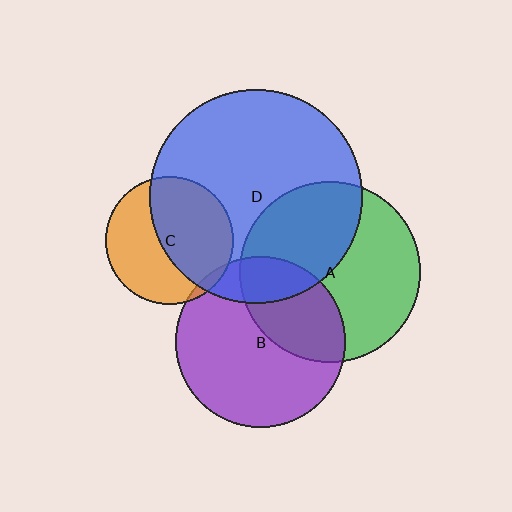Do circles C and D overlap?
Yes.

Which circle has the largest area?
Circle D (blue).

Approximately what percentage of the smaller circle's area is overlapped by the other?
Approximately 55%.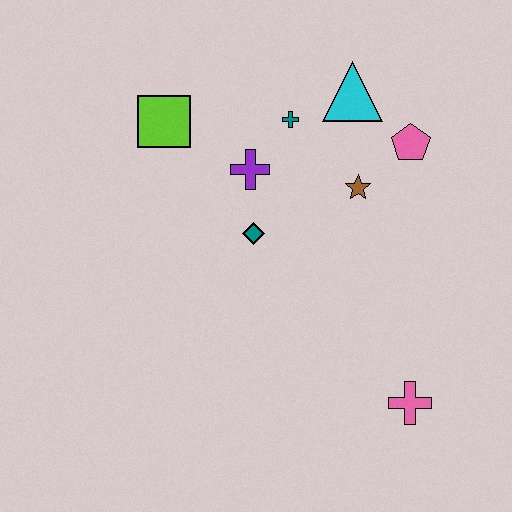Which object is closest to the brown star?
The pink pentagon is closest to the brown star.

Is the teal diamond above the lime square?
No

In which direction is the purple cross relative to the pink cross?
The purple cross is above the pink cross.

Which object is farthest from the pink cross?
The lime square is farthest from the pink cross.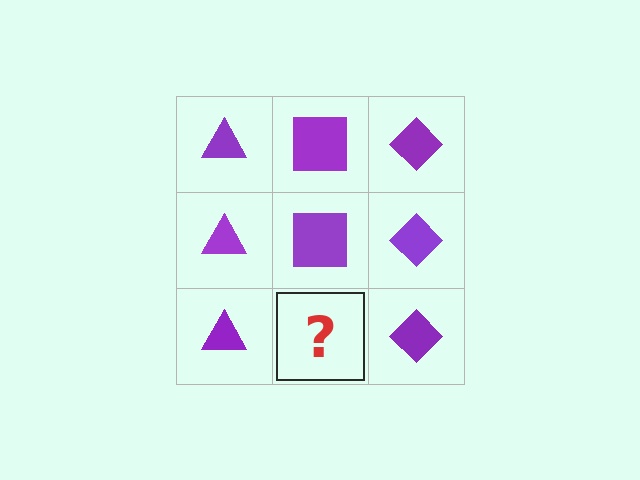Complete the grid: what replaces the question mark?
The question mark should be replaced with a purple square.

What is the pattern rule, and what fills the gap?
The rule is that each column has a consistent shape. The gap should be filled with a purple square.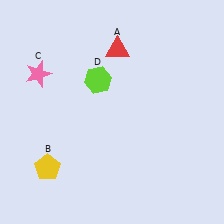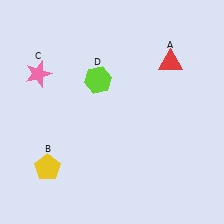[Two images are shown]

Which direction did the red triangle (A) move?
The red triangle (A) moved right.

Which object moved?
The red triangle (A) moved right.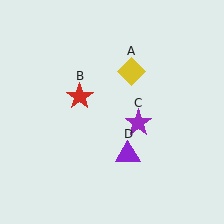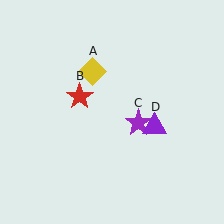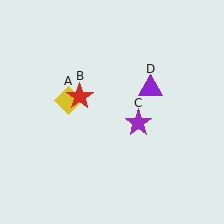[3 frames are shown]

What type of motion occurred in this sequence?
The yellow diamond (object A), purple triangle (object D) rotated counterclockwise around the center of the scene.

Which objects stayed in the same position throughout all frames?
Red star (object B) and purple star (object C) remained stationary.